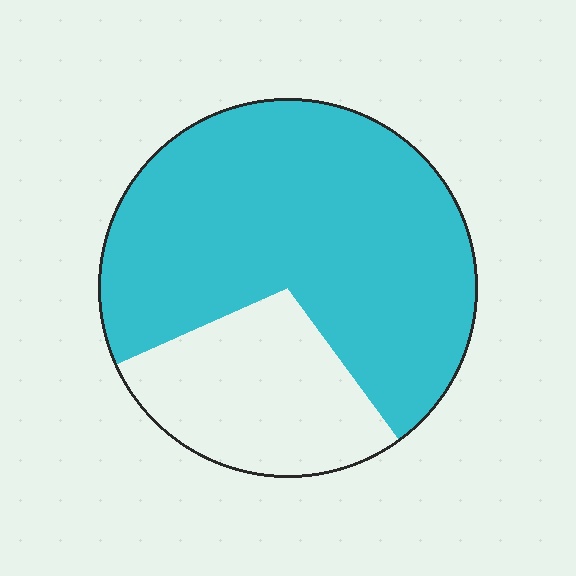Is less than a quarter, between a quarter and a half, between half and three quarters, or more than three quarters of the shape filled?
Between half and three quarters.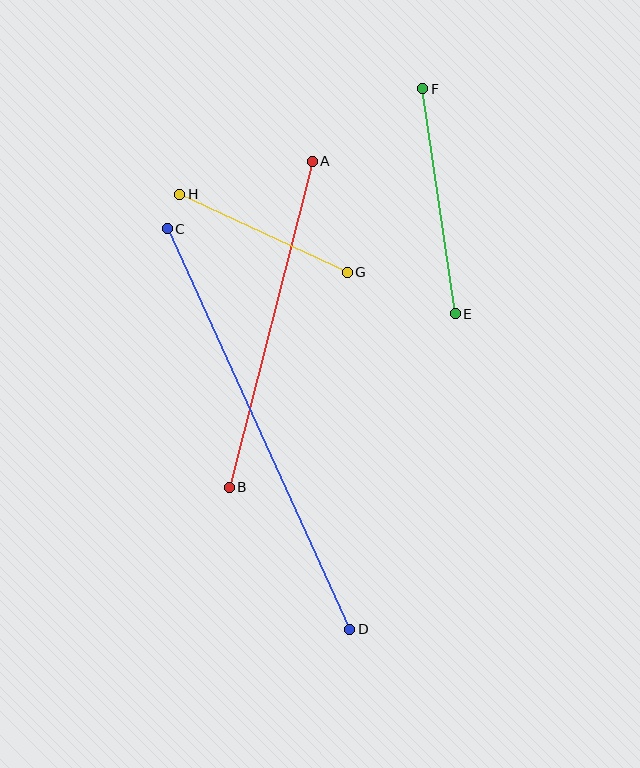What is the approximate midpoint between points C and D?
The midpoint is at approximately (259, 429) pixels.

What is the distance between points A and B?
The distance is approximately 336 pixels.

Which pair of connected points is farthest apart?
Points C and D are farthest apart.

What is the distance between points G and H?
The distance is approximately 185 pixels.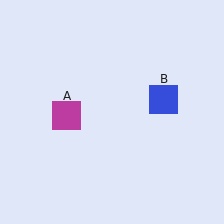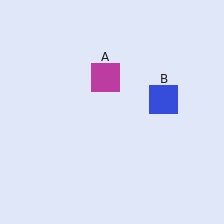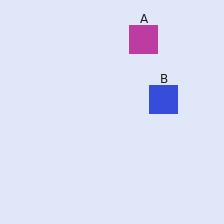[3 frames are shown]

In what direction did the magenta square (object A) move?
The magenta square (object A) moved up and to the right.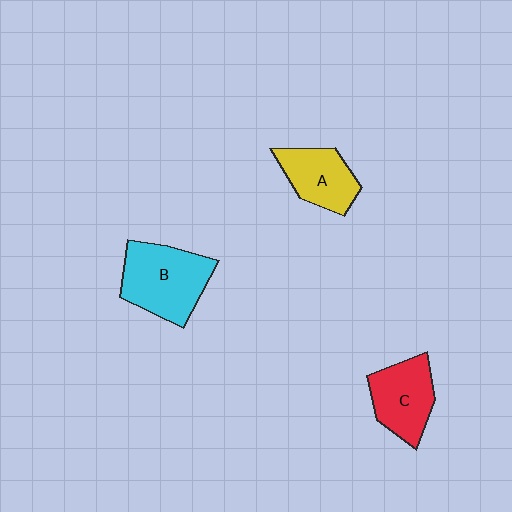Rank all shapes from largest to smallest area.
From largest to smallest: B (cyan), C (red), A (yellow).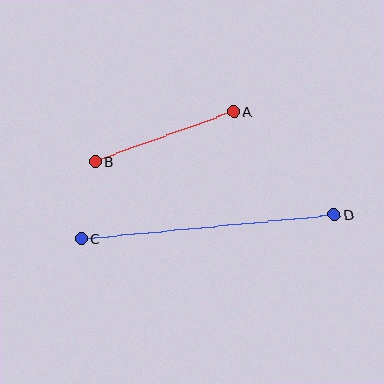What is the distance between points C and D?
The distance is approximately 254 pixels.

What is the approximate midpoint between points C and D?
The midpoint is at approximately (208, 227) pixels.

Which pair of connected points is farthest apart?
Points C and D are farthest apart.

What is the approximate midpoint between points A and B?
The midpoint is at approximately (165, 137) pixels.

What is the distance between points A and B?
The distance is approximately 147 pixels.